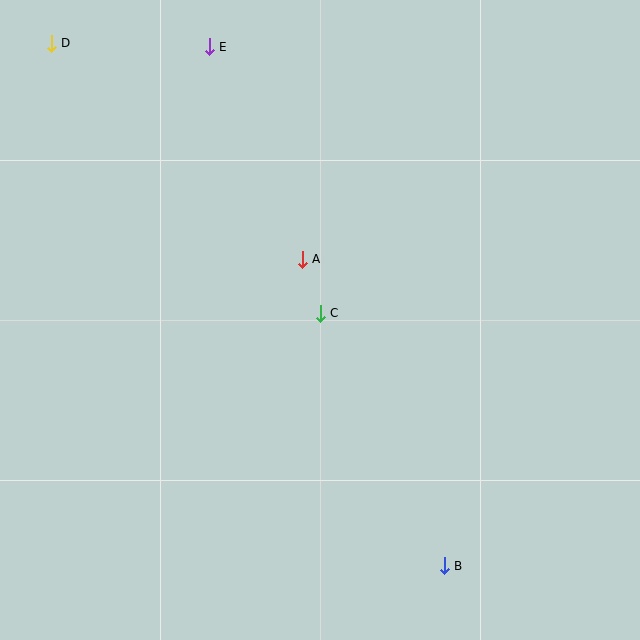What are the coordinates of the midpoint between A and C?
The midpoint between A and C is at (311, 286).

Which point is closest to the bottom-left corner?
Point B is closest to the bottom-left corner.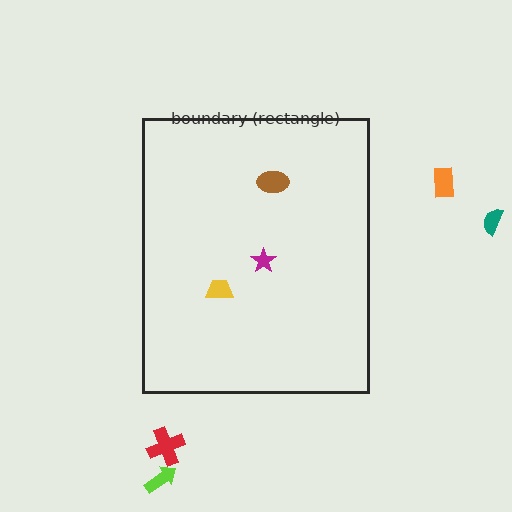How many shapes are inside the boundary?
3 inside, 4 outside.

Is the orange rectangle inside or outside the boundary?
Outside.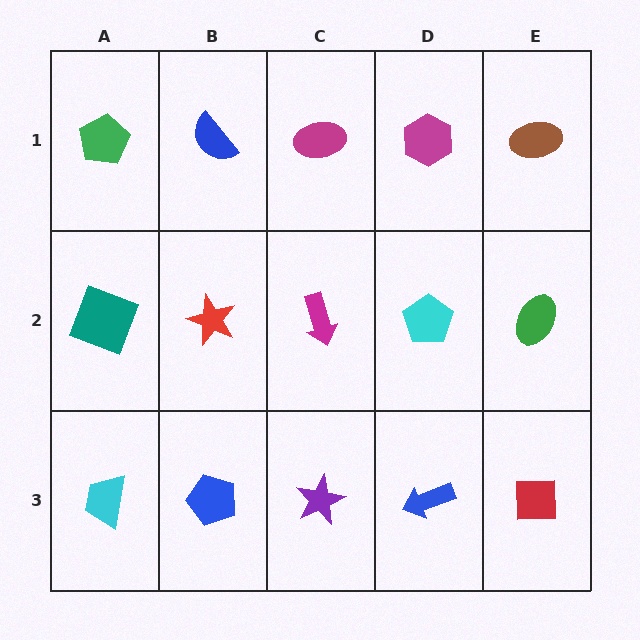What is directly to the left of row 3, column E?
A blue arrow.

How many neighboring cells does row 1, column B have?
3.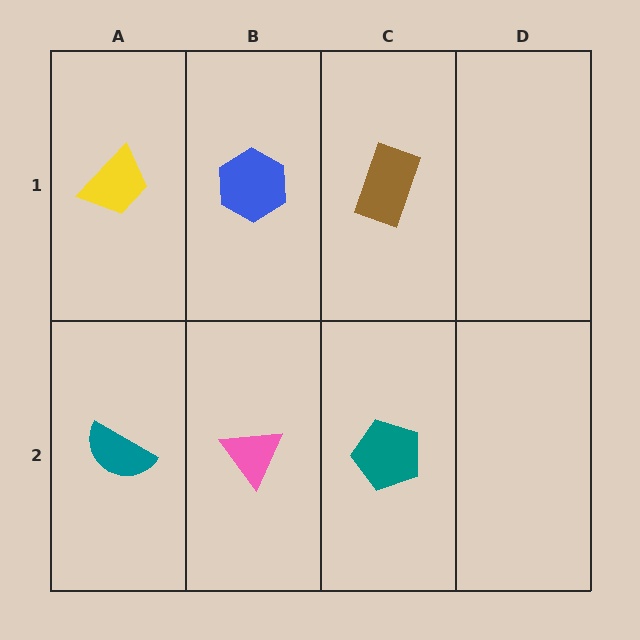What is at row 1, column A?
A yellow trapezoid.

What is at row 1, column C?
A brown rectangle.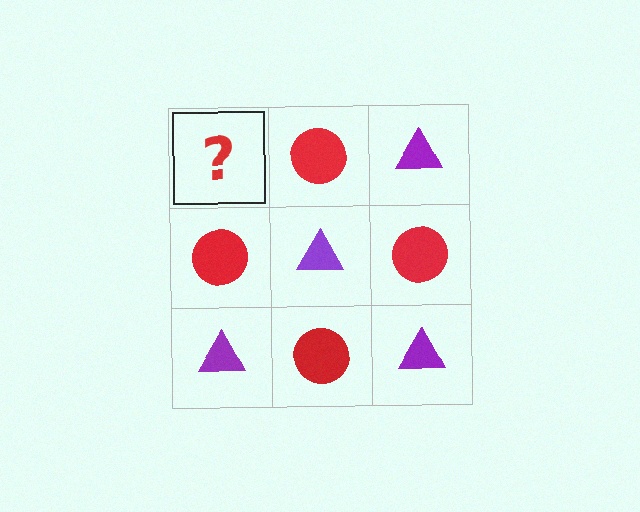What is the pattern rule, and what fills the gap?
The rule is that it alternates purple triangle and red circle in a checkerboard pattern. The gap should be filled with a purple triangle.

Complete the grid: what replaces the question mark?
The question mark should be replaced with a purple triangle.